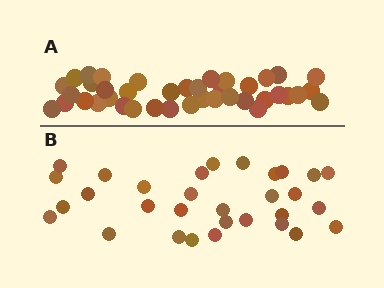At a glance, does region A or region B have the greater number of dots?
Region A (the top region) has more dots.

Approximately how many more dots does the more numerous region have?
Region A has roughly 8 or so more dots than region B.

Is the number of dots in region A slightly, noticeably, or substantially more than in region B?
Region A has noticeably more, but not dramatically so. The ratio is roughly 1.3 to 1.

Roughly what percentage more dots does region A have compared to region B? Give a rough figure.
About 30% more.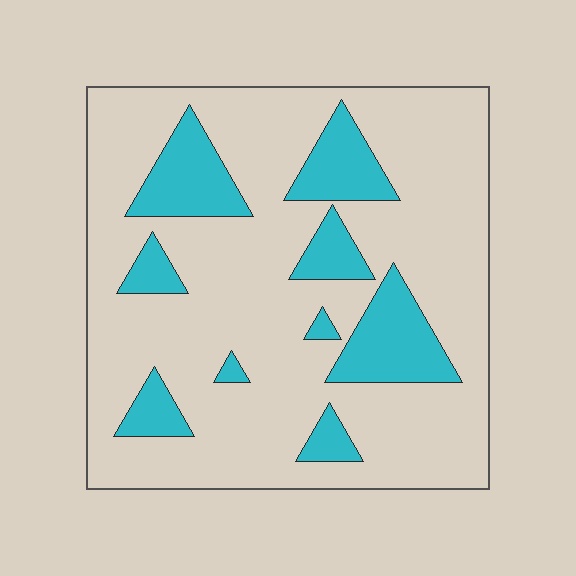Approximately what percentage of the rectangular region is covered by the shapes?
Approximately 20%.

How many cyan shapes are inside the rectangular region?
9.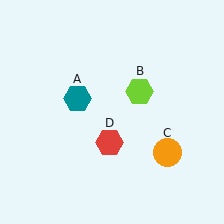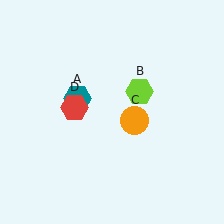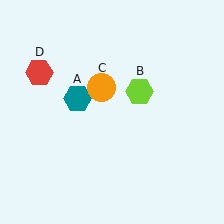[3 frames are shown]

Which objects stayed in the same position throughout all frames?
Teal hexagon (object A) and lime hexagon (object B) remained stationary.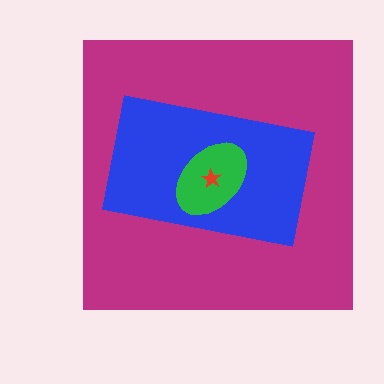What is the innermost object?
The red star.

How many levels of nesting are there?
4.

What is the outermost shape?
The magenta square.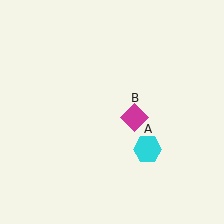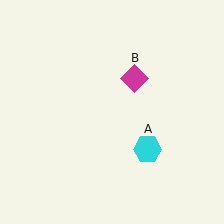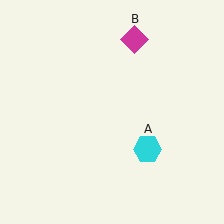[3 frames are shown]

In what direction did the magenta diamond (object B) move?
The magenta diamond (object B) moved up.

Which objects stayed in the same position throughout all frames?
Cyan hexagon (object A) remained stationary.